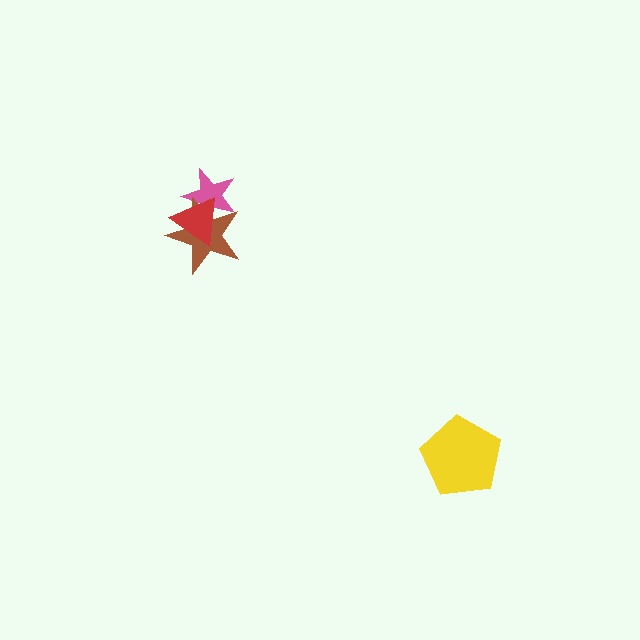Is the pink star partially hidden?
Yes, it is partially covered by another shape.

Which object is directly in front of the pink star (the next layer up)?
The brown star is directly in front of the pink star.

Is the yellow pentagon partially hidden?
No, no other shape covers it.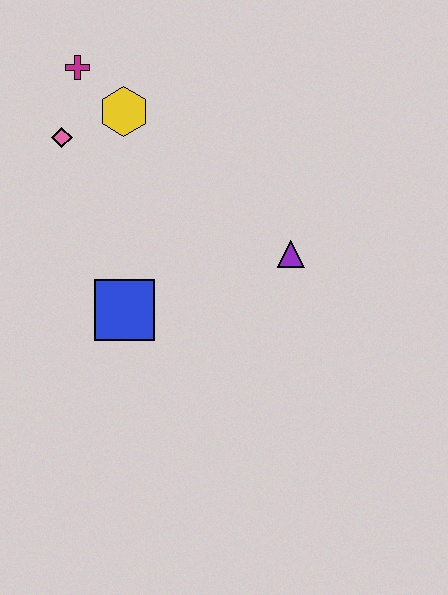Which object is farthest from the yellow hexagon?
The purple triangle is farthest from the yellow hexagon.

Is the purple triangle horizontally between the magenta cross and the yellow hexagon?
No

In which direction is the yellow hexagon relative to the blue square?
The yellow hexagon is above the blue square.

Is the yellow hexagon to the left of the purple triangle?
Yes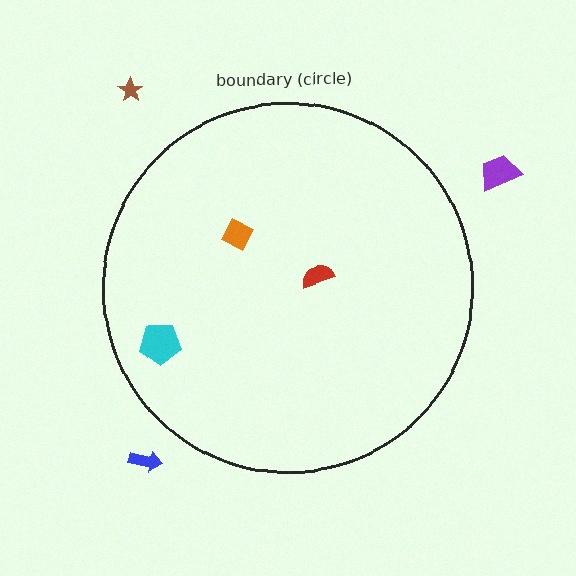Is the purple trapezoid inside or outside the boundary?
Outside.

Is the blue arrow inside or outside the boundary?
Outside.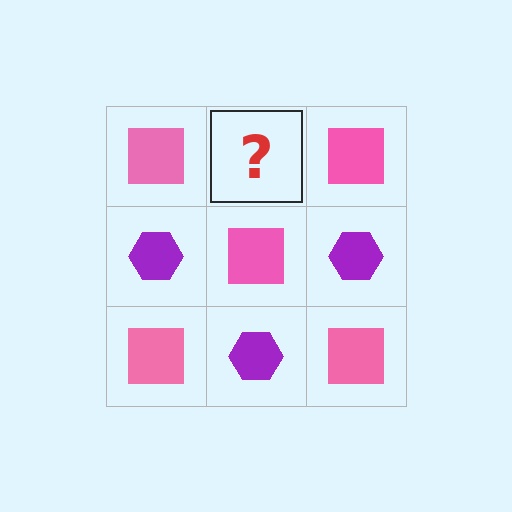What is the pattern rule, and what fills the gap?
The rule is that it alternates pink square and purple hexagon in a checkerboard pattern. The gap should be filled with a purple hexagon.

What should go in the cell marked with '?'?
The missing cell should contain a purple hexagon.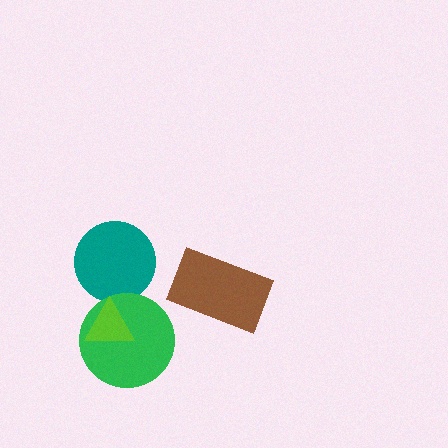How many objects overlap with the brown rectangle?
0 objects overlap with the brown rectangle.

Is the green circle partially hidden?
Yes, it is partially covered by another shape.